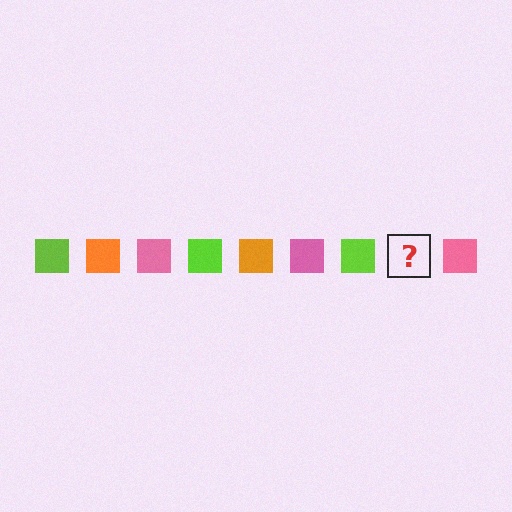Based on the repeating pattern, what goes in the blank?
The blank should be an orange square.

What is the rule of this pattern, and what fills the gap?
The rule is that the pattern cycles through lime, orange, pink squares. The gap should be filled with an orange square.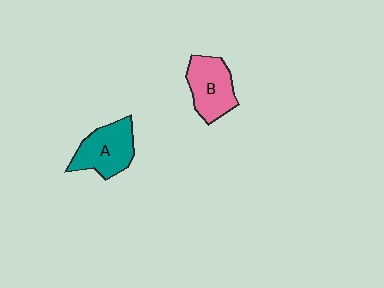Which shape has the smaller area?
Shape B (pink).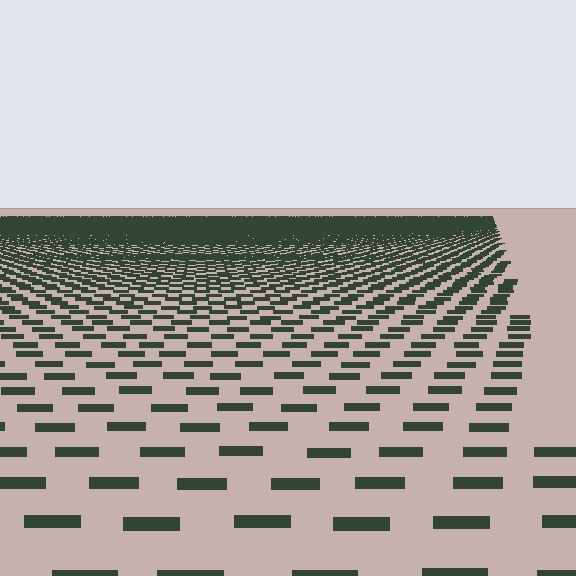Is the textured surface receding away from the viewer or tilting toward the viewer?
The surface is receding away from the viewer. Texture elements get smaller and denser toward the top.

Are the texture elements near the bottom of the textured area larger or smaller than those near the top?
Larger. Near the bottom, elements are closer to the viewer and appear at a bigger on-screen size.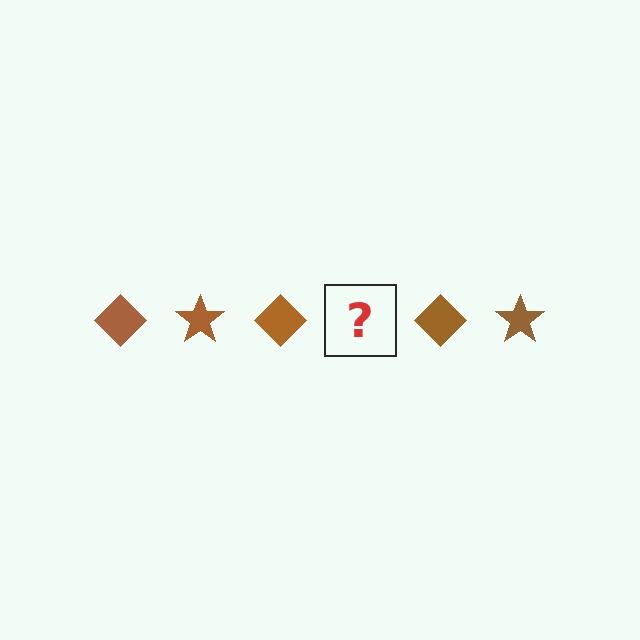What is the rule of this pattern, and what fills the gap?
The rule is that the pattern cycles through diamond, star shapes in brown. The gap should be filled with a brown star.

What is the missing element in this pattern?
The missing element is a brown star.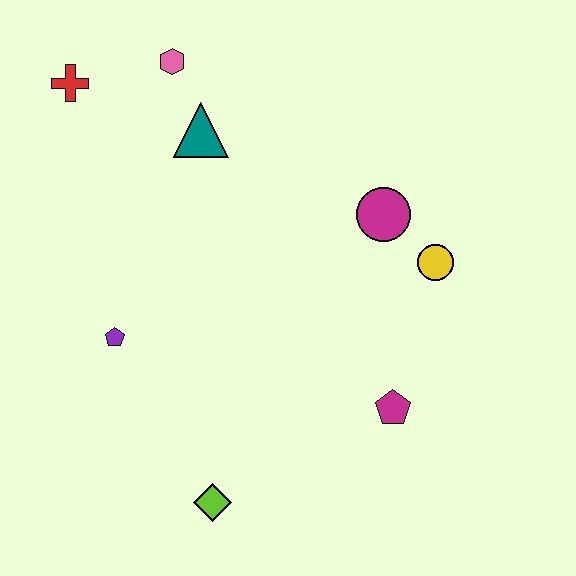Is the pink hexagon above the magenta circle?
Yes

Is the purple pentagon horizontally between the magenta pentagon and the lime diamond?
No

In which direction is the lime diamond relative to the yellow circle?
The lime diamond is below the yellow circle.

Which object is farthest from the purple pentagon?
The yellow circle is farthest from the purple pentagon.